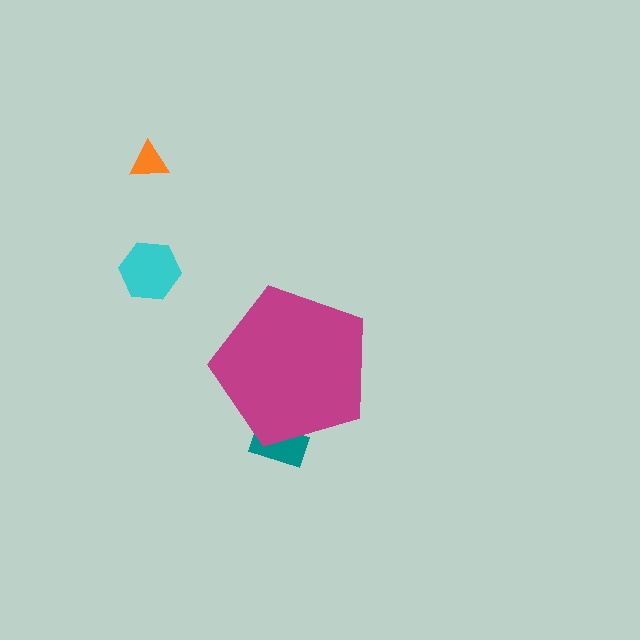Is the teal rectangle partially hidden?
Yes, the teal rectangle is partially hidden behind the magenta pentagon.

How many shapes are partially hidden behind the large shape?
1 shape is partially hidden.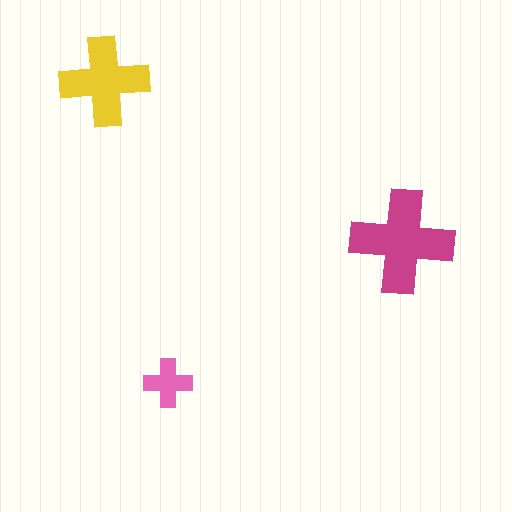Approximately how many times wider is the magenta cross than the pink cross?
About 2 times wider.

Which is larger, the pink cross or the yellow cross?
The yellow one.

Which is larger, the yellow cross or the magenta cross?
The magenta one.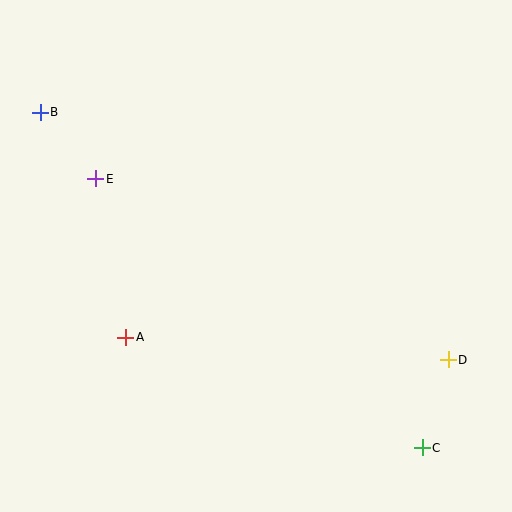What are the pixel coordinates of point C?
Point C is at (422, 448).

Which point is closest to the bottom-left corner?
Point A is closest to the bottom-left corner.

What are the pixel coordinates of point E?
Point E is at (96, 179).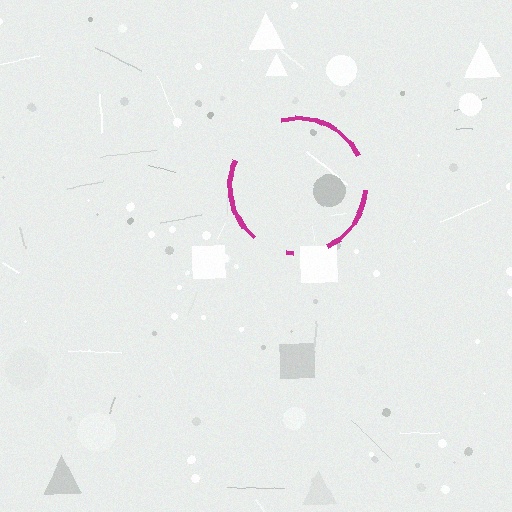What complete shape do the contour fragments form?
The contour fragments form a circle.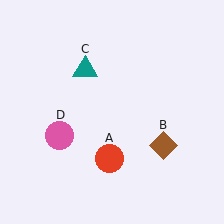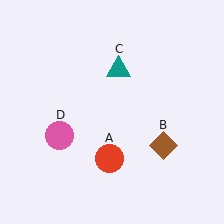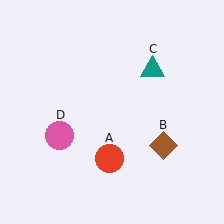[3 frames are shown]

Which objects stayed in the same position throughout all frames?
Red circle (object A) and brown diamond (object B) and pink circle (object D) remained stationary.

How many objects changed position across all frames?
1 object changed position: teal triangle (object C).